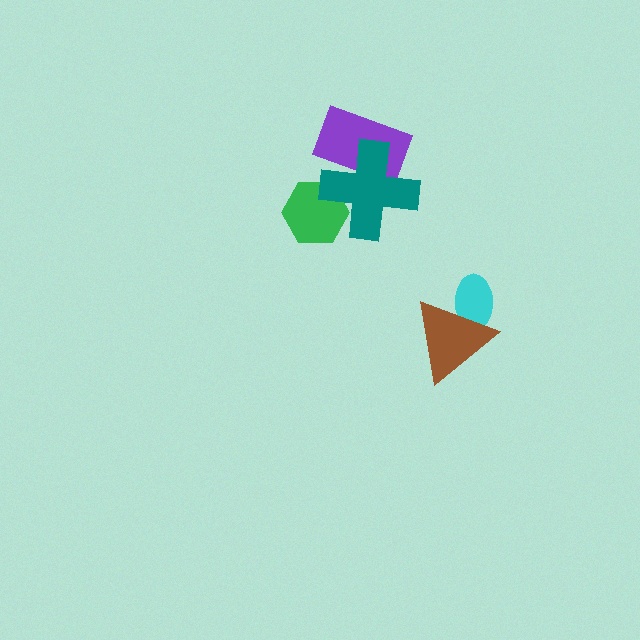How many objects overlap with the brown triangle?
1 object overlaps with the brown triangle.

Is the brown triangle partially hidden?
No, no other shape covers it.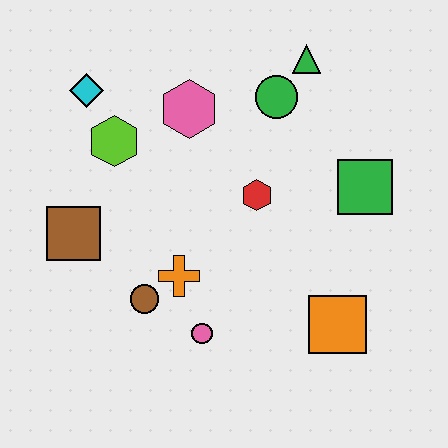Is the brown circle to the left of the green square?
Yes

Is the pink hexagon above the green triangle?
No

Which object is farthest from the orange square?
The cyan diamond is farthest from the orange square.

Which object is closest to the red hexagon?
The green circle is closest to the red hexagon.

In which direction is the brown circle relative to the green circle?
The brown circle is below the green circle.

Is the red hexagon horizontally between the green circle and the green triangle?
No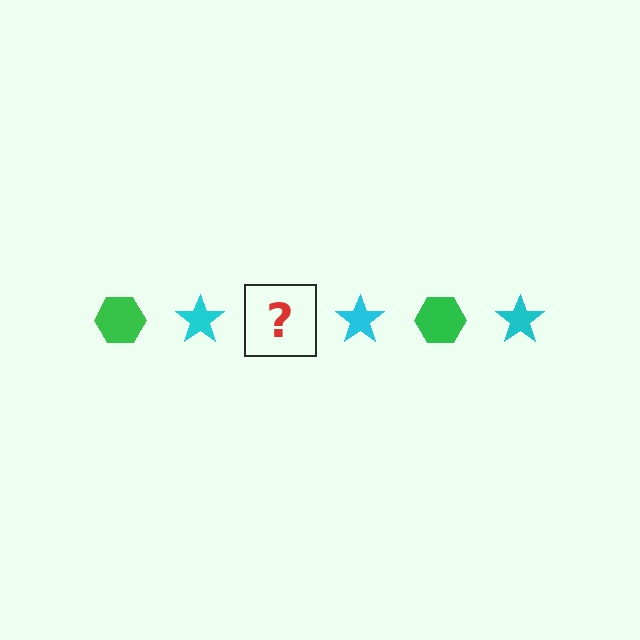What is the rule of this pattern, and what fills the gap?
The rule is that the pattern alternates between green hexagon and cyan star. The gap should be filled with a green hexagon.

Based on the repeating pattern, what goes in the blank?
The blank should be a green hexagon.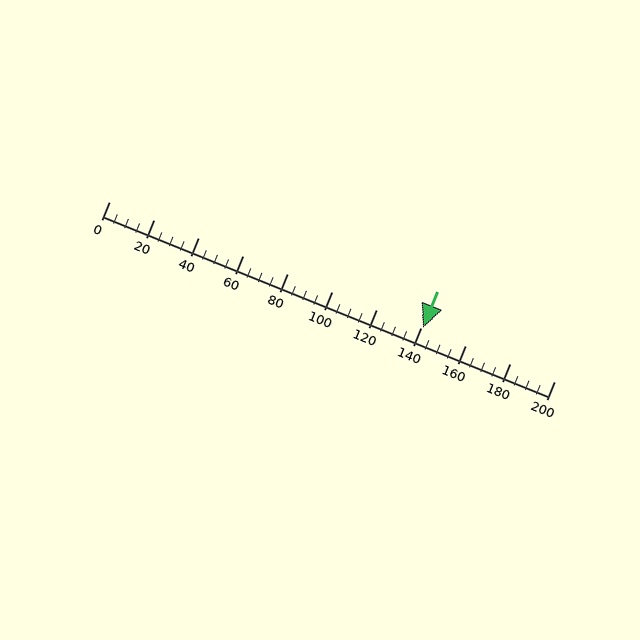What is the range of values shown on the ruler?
The ruler shows values from 0 to 200.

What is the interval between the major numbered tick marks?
The major tick marks are spaced 20 units apart.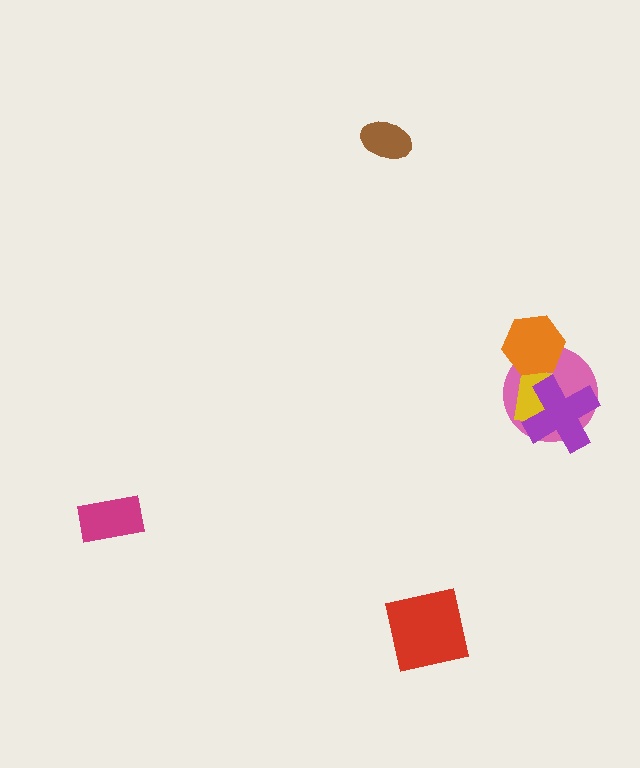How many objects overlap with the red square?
0 objects overlap with the red square.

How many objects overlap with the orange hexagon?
2 objects overlap with the orange hexagon.